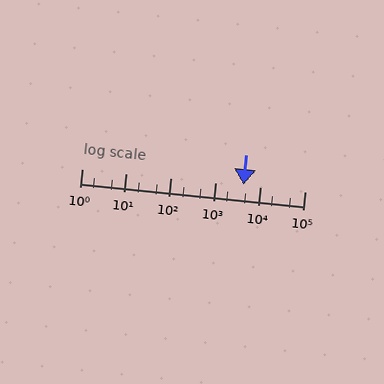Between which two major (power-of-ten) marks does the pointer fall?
The pointer is between 1000 and 10000.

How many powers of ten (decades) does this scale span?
The scale spans 5 decades, from 1 to 100000.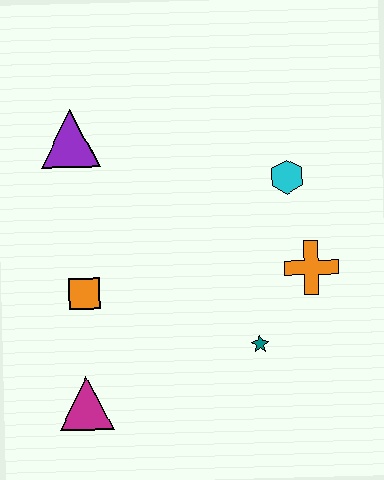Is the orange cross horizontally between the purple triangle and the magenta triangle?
No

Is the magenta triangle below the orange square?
Yes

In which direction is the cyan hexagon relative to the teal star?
The cyan hexagon is above the teal star.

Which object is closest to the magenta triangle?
The orange square is closest to the magenta triangle.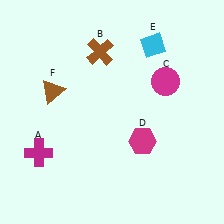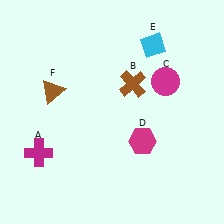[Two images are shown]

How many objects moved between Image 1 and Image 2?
1 object moved between the two images.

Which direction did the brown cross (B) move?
The brown cross (B) moved right.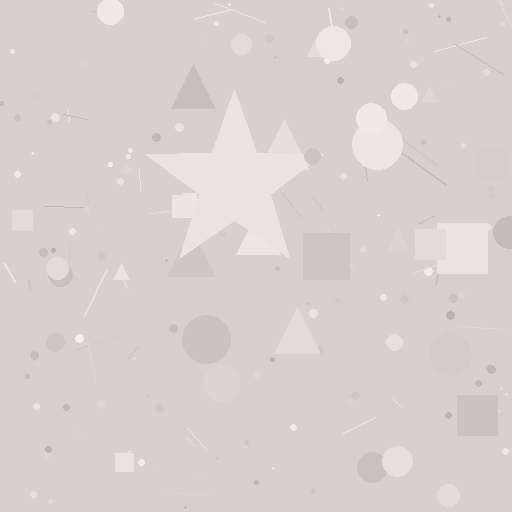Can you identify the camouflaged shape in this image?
The camouflaged shape is a star.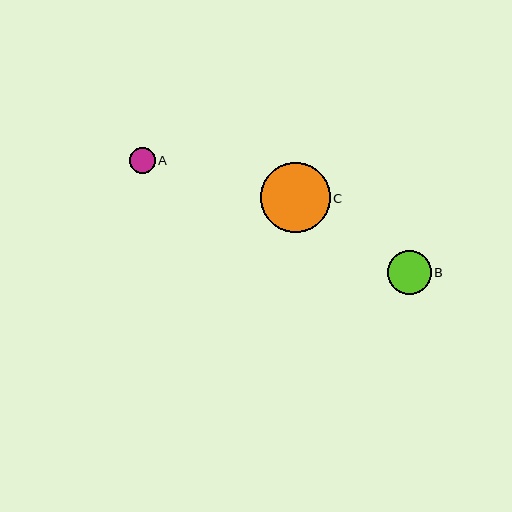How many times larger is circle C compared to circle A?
Circle C is approximately 2.8 times the size of circle A.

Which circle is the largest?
Circle C is the largest with a size of approximately 70 pixels.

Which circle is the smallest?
Circle A is the smallest with a size of approximately 25 pixels.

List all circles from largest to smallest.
From largest to smallest: C, B, A.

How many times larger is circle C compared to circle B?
Circle C is approximately 1.6 times the size of circle B.